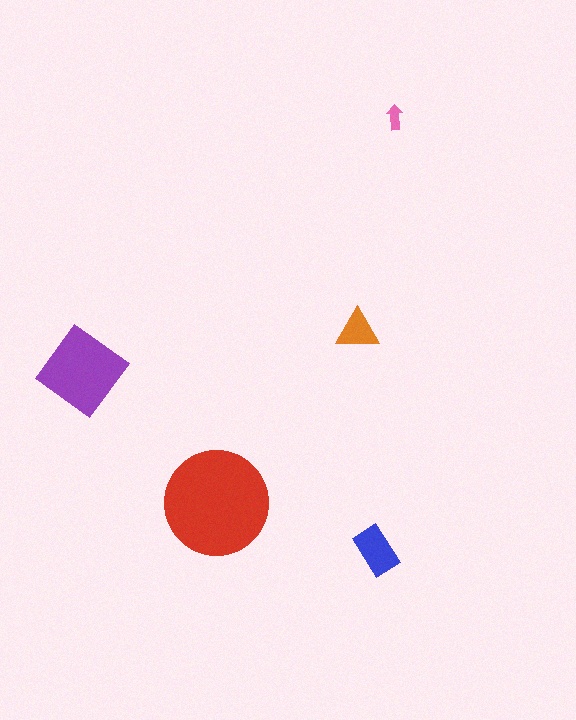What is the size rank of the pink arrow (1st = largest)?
5th.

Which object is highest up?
The pink arrow is topmost.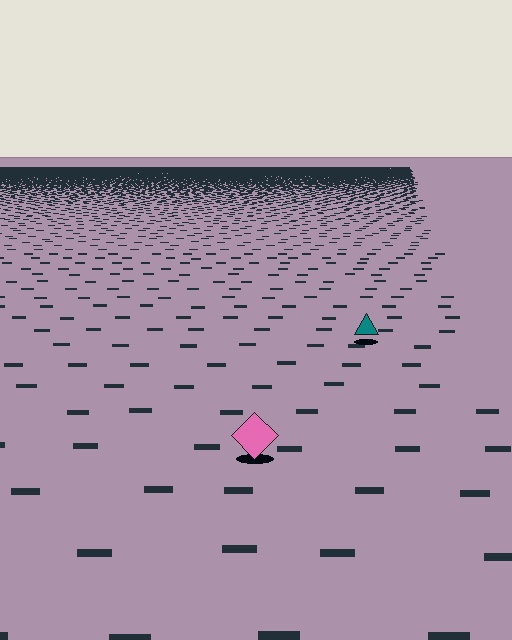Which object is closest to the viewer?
The pink diamond is closest. The texture marks near it are larger and more spread out.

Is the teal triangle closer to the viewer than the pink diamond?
No. The pink diamond is closer — you can tell from the texture gradient: the ground texture is coarser near it.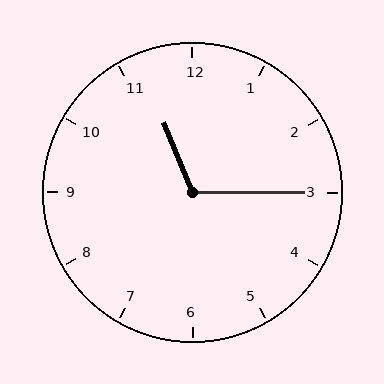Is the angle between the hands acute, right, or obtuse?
It is obtuse.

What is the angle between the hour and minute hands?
Approximately 112 degrees.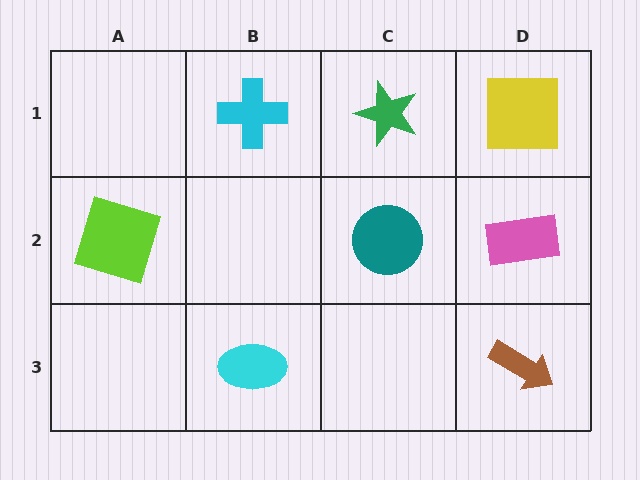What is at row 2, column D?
A pink rectangle.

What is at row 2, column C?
A teal circle.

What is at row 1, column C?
A green star.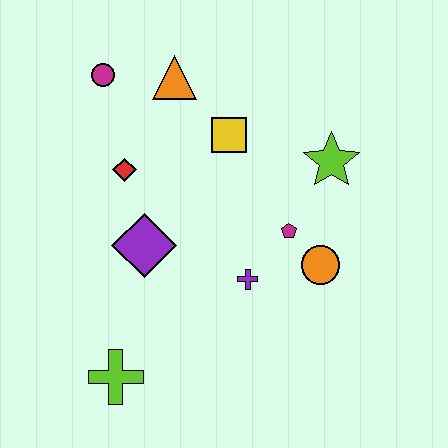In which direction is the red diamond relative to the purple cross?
The red diamond is to the left of the purple cross.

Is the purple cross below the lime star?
Yes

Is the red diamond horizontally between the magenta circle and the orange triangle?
Yes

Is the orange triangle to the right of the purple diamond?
Yes